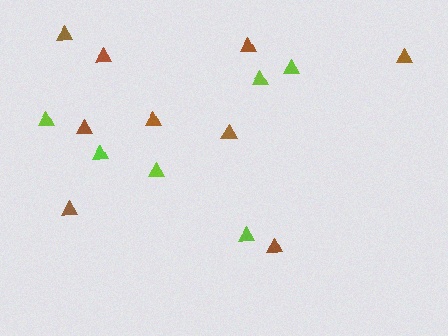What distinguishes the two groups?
There are 2 groups: one group of lime triangles (6) and one group of brown triangles (9).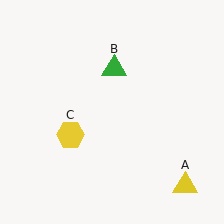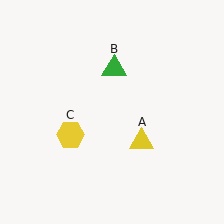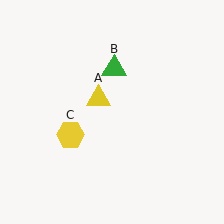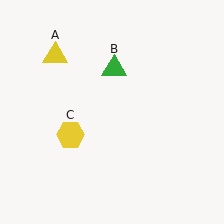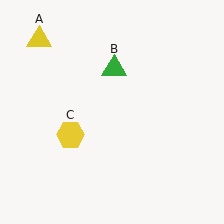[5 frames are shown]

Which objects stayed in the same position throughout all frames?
Green triangle (object B) and yellow hexagon (object C) remained stationary.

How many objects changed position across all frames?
1 object changed position: yellow triangle (object A).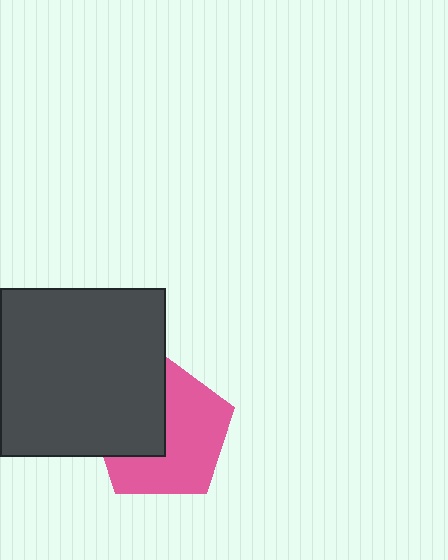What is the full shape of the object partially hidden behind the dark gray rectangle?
The partially hidden object is a pink pentagon.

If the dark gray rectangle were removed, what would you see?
You would see the complete pink pentagon.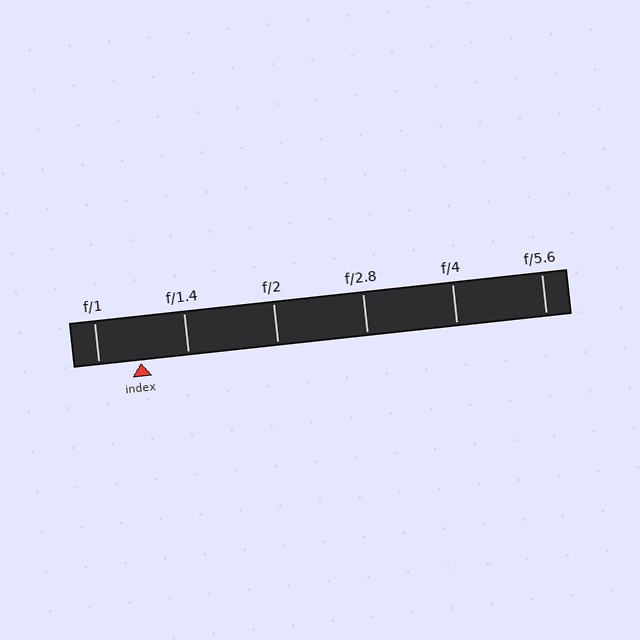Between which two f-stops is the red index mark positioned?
The index mark is between f/1 and f/1.4.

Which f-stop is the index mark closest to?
The index mark is closest to f/1.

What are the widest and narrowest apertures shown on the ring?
The widest aperture shown is f/1 and the narrowest is f/5.6.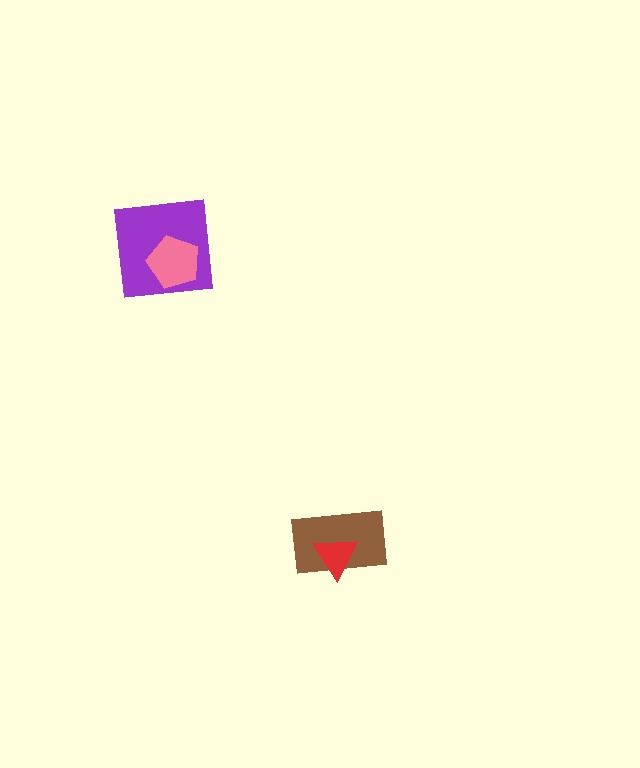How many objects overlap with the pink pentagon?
1 object overlaps with the pink pentagon.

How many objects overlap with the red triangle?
1 object overlaps with the red triangle.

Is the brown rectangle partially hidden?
Yes, it is partially covered by another shape.